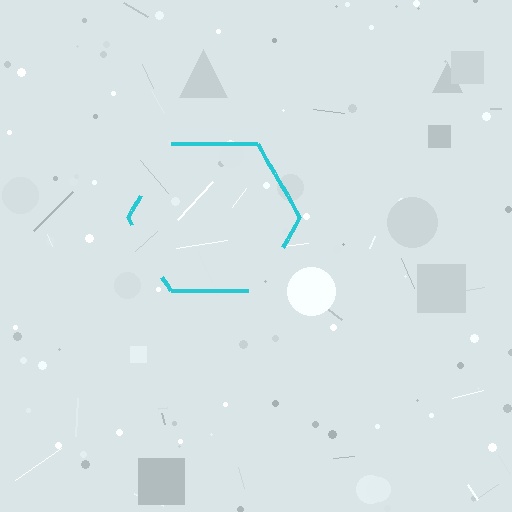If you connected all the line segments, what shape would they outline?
They would outline a hexagon.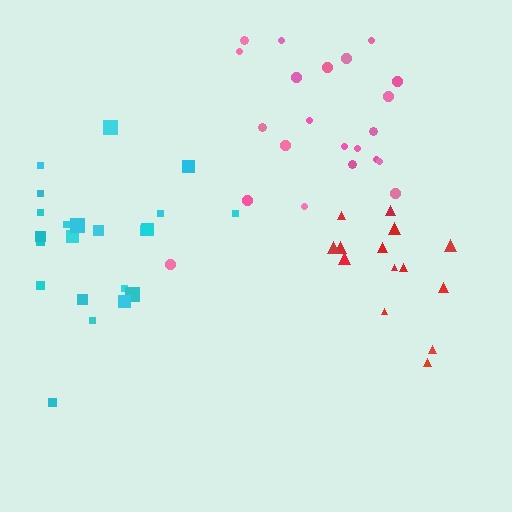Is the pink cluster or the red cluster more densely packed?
Red.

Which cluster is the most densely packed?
Red.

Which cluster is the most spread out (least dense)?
Cyan.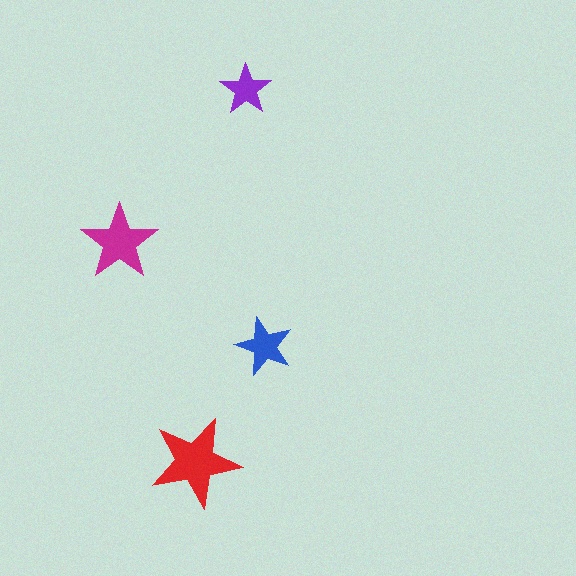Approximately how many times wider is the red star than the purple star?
About 2 times wider.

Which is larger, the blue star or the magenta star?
The magenta one.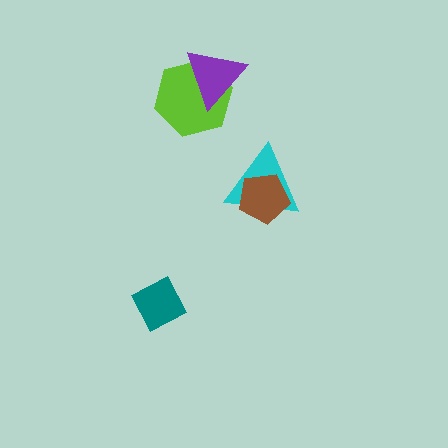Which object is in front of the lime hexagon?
The purple triangle is in front of the lime hexagon.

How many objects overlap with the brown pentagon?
1 object overlaps with the brown pentagon.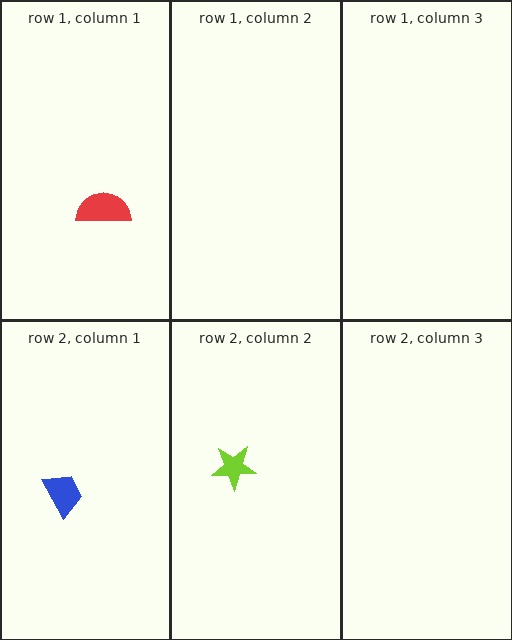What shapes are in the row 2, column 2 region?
The lime star.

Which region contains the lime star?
The row 2, column 2 region.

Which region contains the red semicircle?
The row 1, column 1 region.